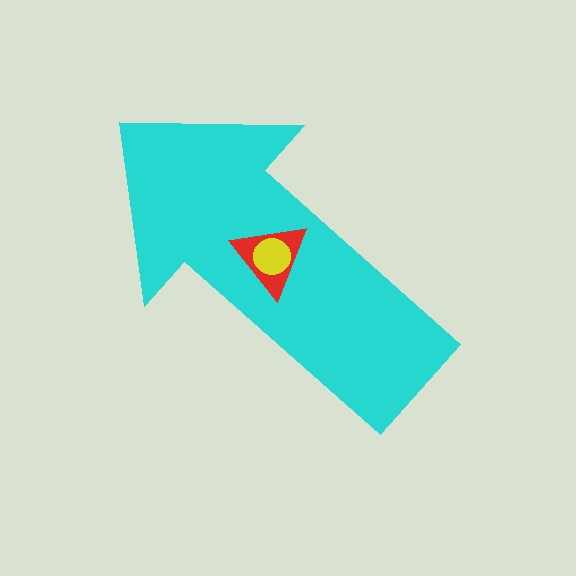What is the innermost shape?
The yellow circle.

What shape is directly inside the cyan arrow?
The red triangle.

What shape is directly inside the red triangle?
The yellow circle.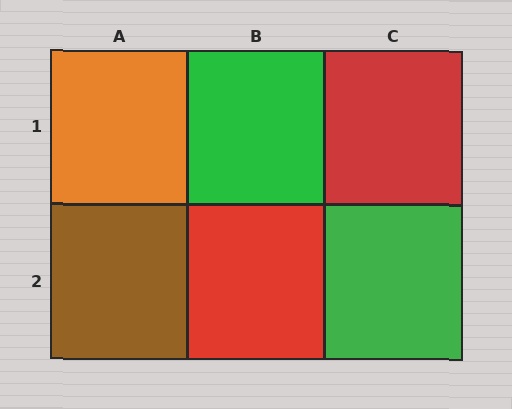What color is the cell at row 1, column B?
Green.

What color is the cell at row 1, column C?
Red.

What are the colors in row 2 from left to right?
Brown, red, green.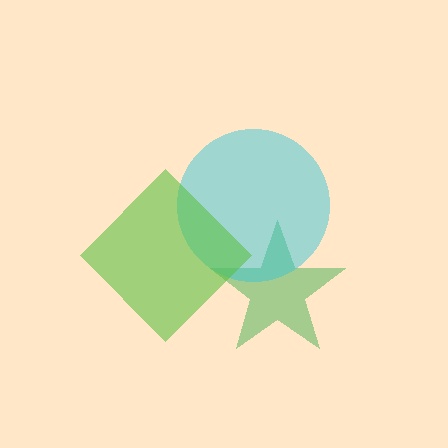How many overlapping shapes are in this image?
There are 3 overlapping shapes in the image.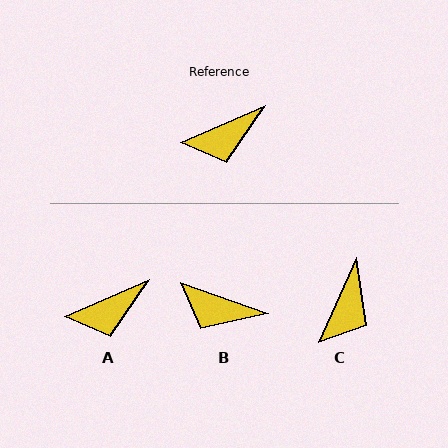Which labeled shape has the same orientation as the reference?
A.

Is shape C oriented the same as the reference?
No, it is off by about 42 degrees.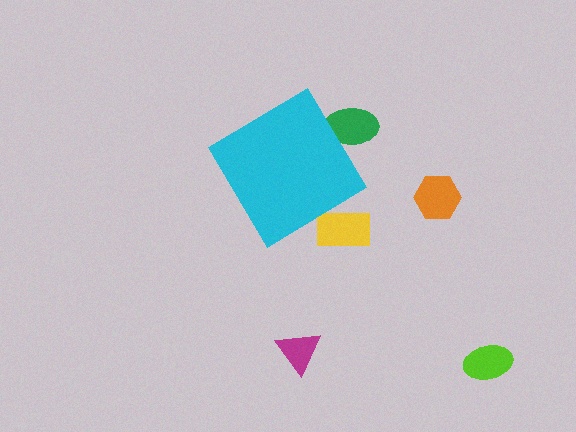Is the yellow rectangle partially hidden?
Yes, the yellow rectangle is partially hidden behind the cyan diamond.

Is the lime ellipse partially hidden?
No, the lime ellipse is fully visible.